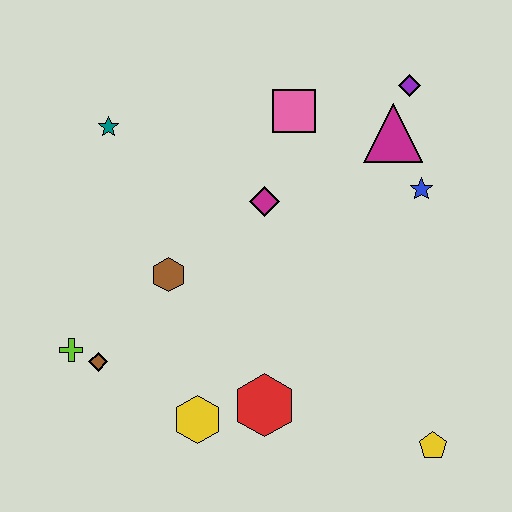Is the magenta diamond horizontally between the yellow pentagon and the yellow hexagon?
Yes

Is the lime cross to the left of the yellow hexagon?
Yes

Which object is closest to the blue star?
The magenta triangle is closest to the blue star.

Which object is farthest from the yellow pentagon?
The teal star is farthest from the yellow pentagon.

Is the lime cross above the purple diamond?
No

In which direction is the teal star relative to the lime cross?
The teal star is above the lime cross.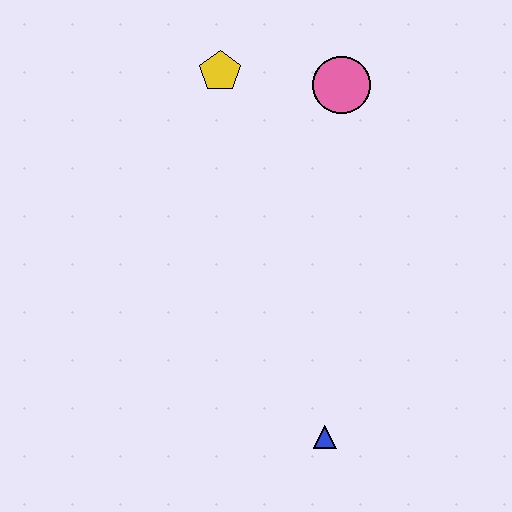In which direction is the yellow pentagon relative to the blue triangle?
The yellow pentagon is above the blue triangle.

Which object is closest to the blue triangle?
The pink circle is closest to the blue triangle.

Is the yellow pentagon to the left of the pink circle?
Yes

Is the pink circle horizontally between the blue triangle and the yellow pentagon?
No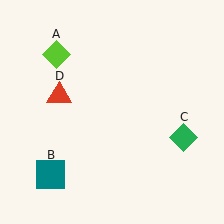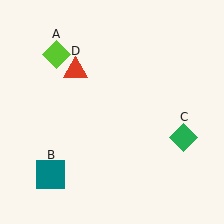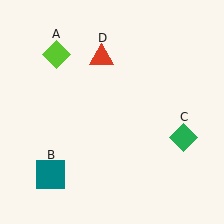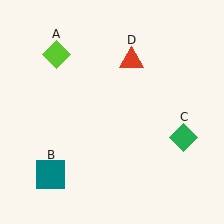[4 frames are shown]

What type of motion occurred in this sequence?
The red triangle (object D) rotated clockwise around the center of the scene.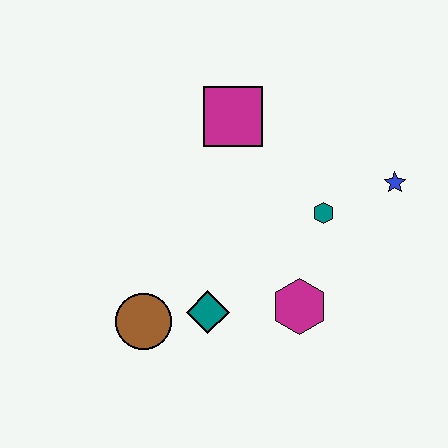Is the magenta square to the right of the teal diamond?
Yes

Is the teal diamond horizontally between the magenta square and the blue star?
No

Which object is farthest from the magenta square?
The brown circle is farthest from the magenta square.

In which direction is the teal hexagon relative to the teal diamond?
The teal hexagon is to the right of the teal diamond.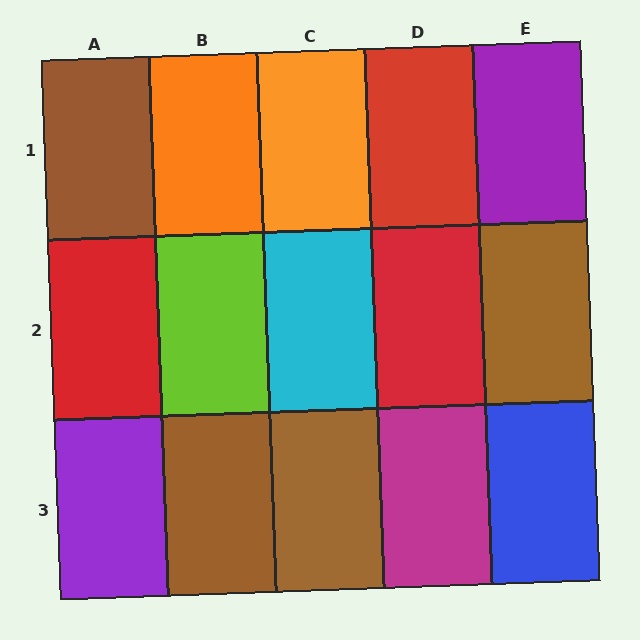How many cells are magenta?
1 cell is magenta.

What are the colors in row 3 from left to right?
Purple, brown, brown, magenta, blue.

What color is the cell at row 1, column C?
Orange.